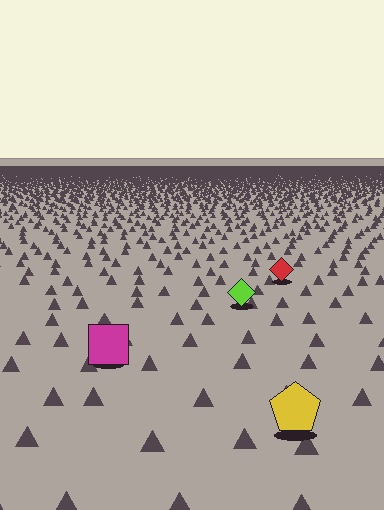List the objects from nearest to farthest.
From nearest to farthest: the yellow pentagon, the magenta square, the lime diamond, the red diamond.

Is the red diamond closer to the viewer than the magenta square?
No. The magenta square is closer — you can tell from the texture gradient: the ground texture is coarser near it.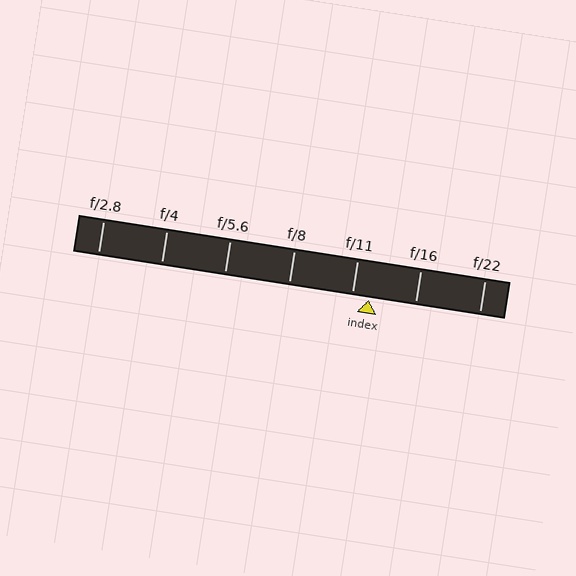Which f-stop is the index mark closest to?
The index mark is closest to f/11.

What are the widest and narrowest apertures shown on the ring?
The widest aperture shown is f/2.8 and the narrowest is f/22.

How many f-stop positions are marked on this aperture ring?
There are 7 f-stop positions marked.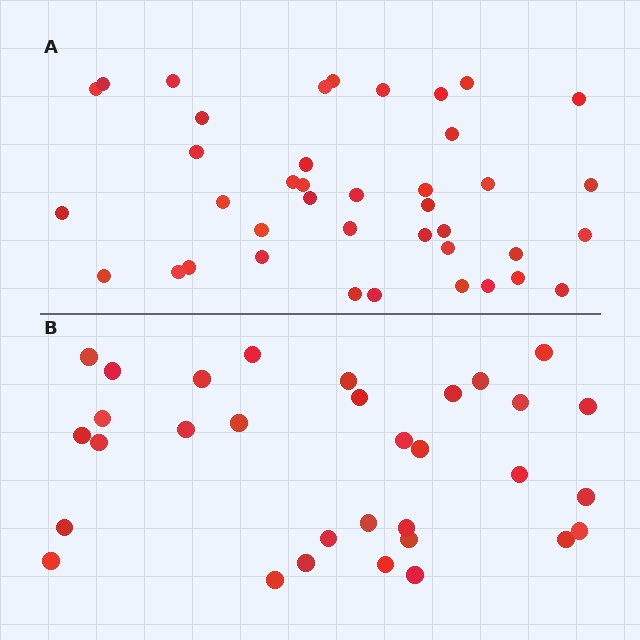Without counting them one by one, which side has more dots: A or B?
Region A (the top region) has more dots.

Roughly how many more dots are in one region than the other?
Region A has roughly 8 or so more dots than region B.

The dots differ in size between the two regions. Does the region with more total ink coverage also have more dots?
No. Region B has more total ink coverage because its dots are larger, but region A actually contains more individual dots. Total area can be misleading — the number of items is what matters here.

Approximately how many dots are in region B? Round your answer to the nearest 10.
About 30 dots. (The exact count is 32, which rounds to 30.)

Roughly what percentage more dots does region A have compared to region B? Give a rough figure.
About 25% more.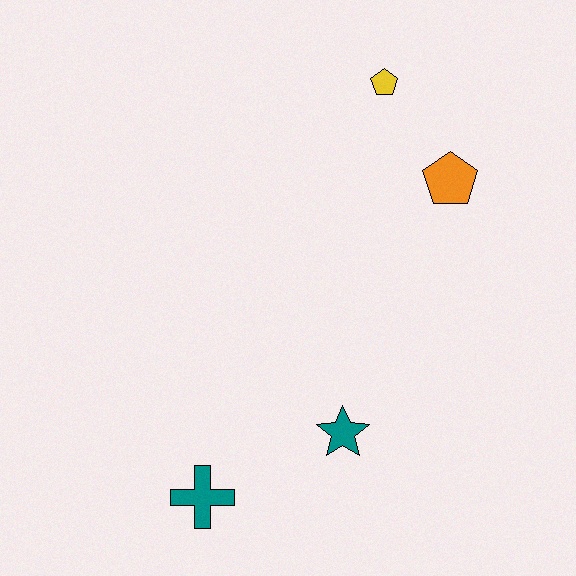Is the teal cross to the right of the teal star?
No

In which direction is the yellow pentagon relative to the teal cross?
The yellow pentagon is above the teal cross.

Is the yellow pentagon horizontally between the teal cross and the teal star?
No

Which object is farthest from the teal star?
The yellow pentagon is farthest from the teal star.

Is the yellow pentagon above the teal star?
Yes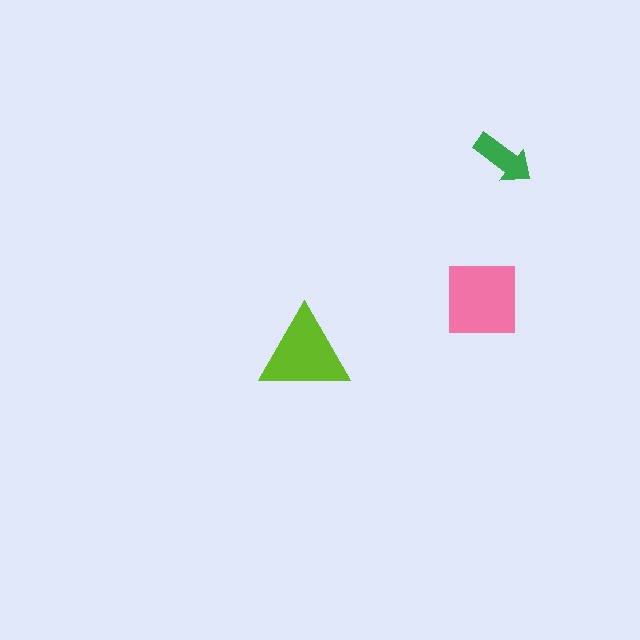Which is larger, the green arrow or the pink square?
The pink square.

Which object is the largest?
The pink square.